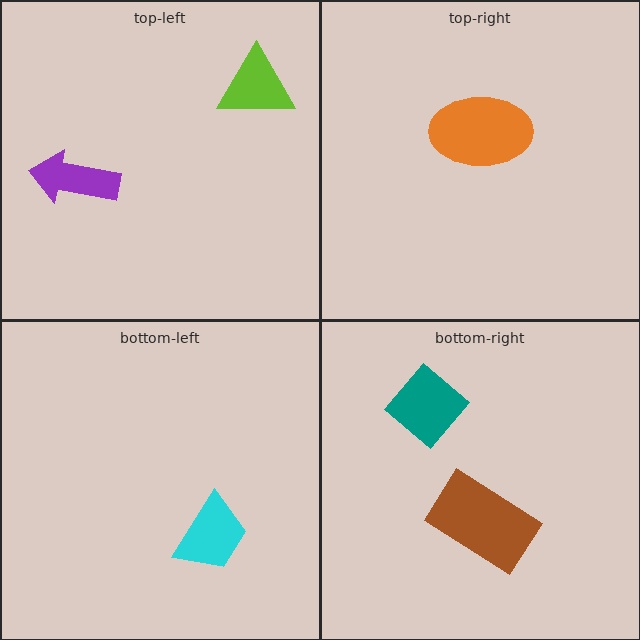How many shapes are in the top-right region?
1.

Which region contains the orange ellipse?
The top-right region.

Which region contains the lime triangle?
The top-left region.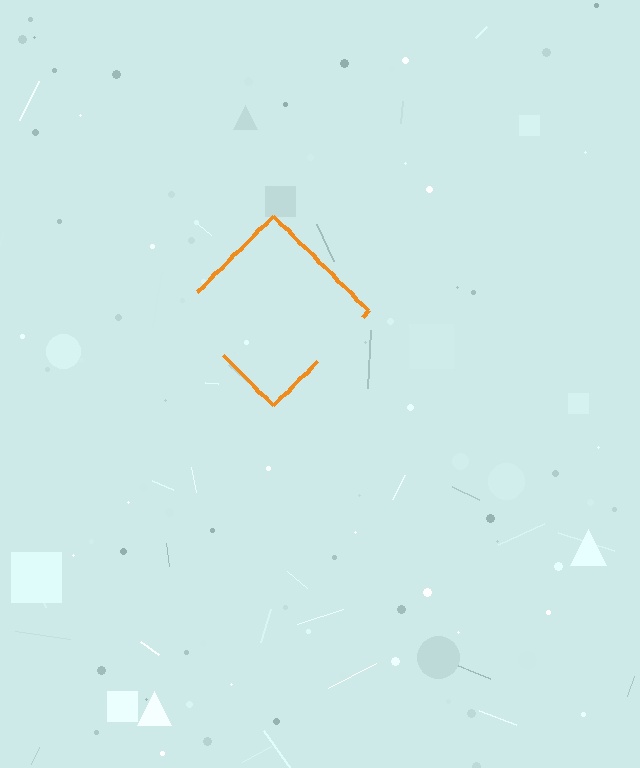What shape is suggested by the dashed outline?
The dashed outline suggests a diamond.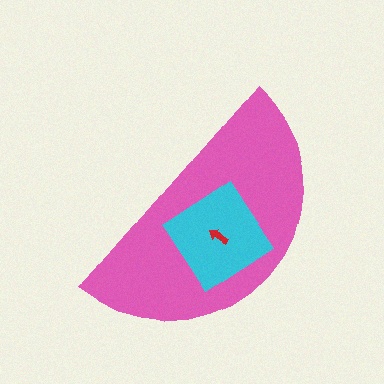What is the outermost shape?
The pink semicircle.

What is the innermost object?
The red arrow.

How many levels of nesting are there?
3.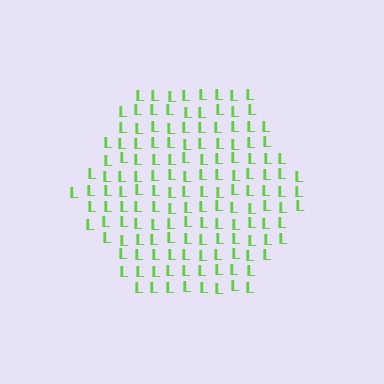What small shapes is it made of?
It is made of small letter L's.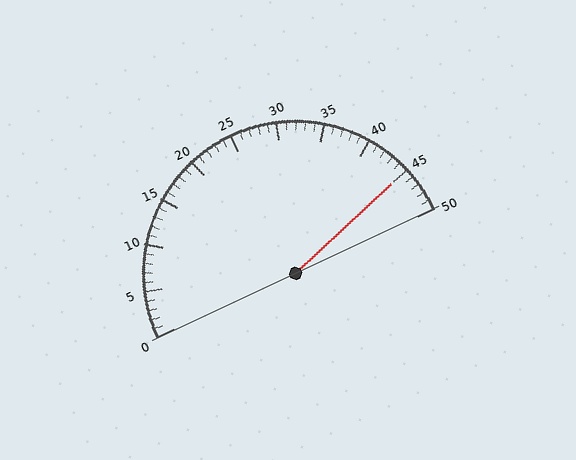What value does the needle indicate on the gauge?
The needle indicates approximately 45.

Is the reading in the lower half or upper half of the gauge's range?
The reading is in the upper half of the range (0 to 50).